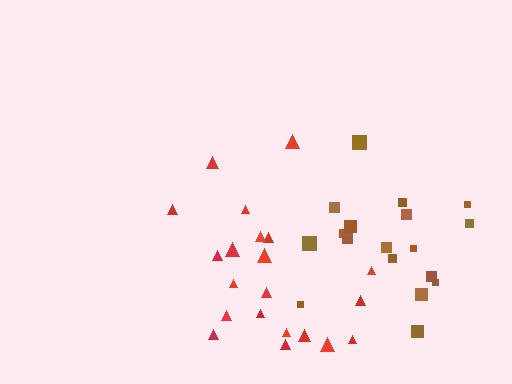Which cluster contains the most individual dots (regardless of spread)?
Red (21).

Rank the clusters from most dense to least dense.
brown, red.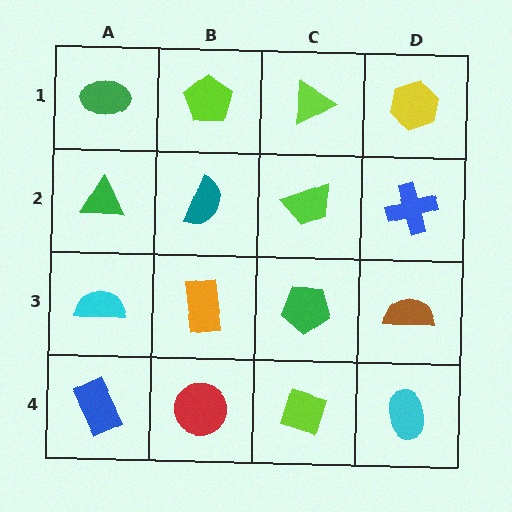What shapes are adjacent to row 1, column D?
A blue cross (row 2, column D), a lime triangle (row 1, column C).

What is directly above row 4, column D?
A brown semicircle.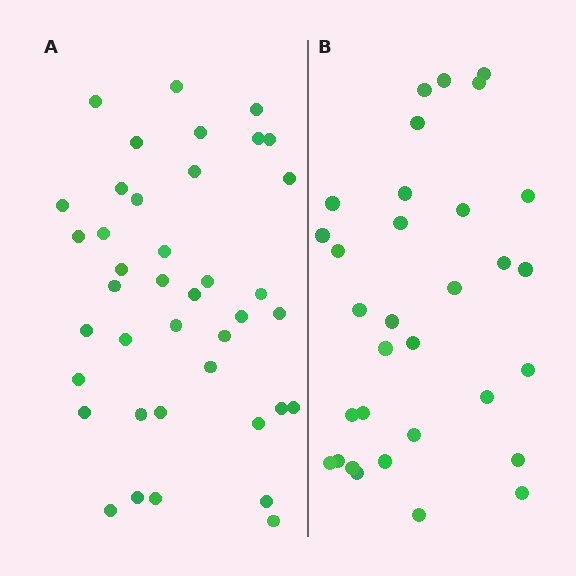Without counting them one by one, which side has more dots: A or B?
Region A (the left region) has more dots.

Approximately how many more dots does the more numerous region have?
Region A has roughly 8 or so more dots than region B.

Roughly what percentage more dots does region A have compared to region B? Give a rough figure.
About 25% more.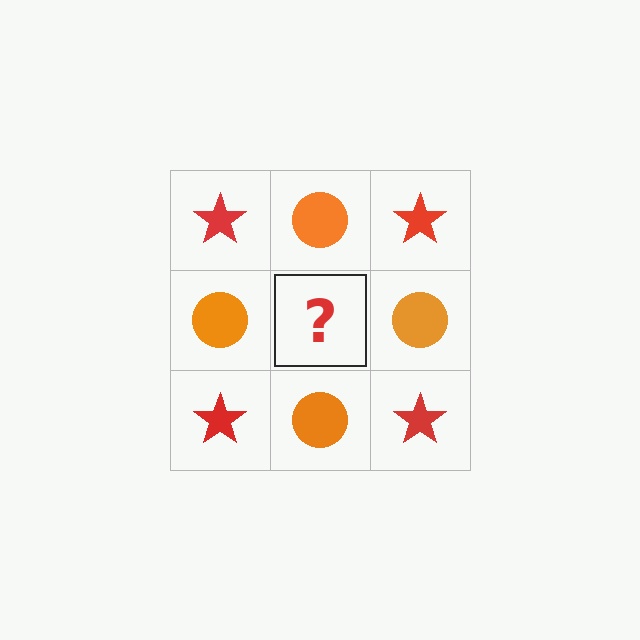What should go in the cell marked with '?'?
The missing cell should contain a red star.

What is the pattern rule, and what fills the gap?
The rule is that it alternates red star and orange circle in a checkerboard pattern. The gap should be filled with a red star.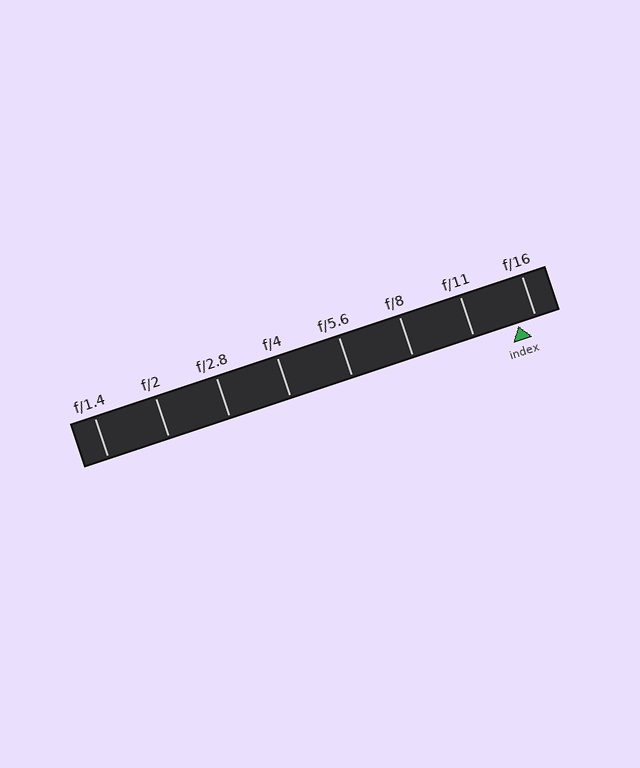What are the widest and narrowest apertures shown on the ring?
The widest aperture shown is f/1.4 and the narrowest is f/16.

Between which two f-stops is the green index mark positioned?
The index mark is between f/11 and f/16.